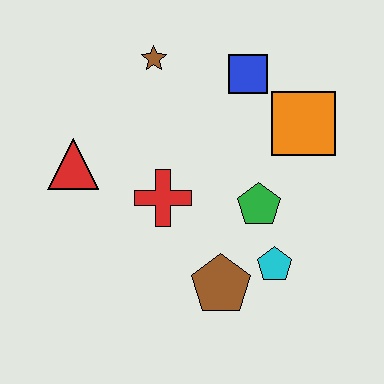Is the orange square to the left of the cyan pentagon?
No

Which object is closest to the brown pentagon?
The cyan pentagon is closest to the brown pentagon.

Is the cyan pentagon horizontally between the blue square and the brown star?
No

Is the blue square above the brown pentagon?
Yes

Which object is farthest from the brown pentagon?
The brown star is farthest from the brown pentagon.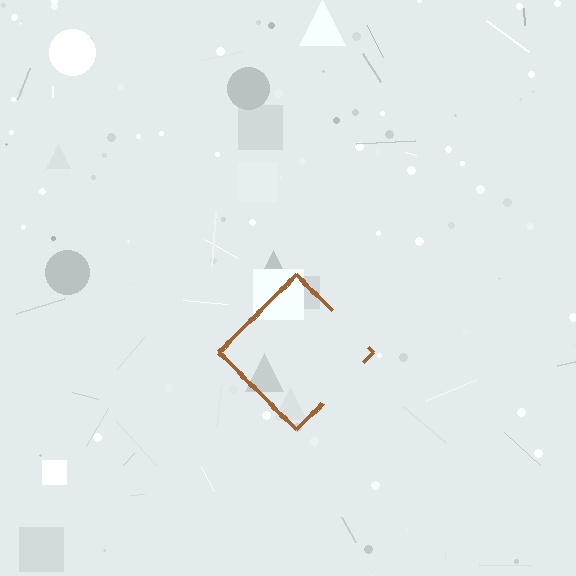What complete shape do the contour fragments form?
The contour fragments form a diamond.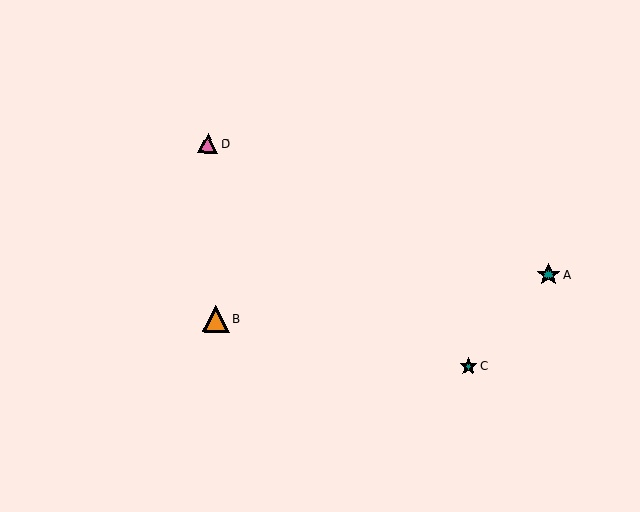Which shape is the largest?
The orange triangle (labeled B) is the largest.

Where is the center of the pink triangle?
The center of the pink triangle is at (208, 143).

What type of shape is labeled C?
Shape C is a teal star.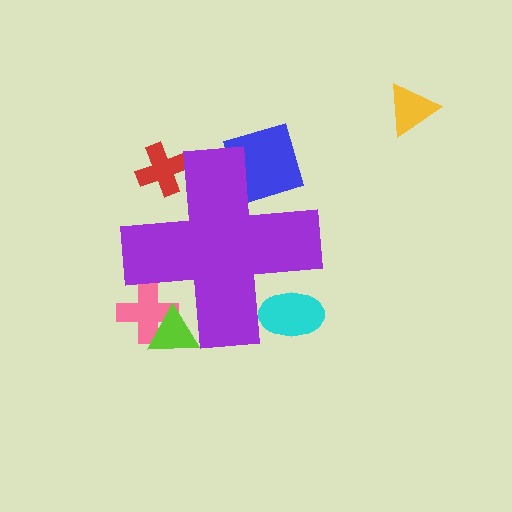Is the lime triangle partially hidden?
Yes, the lime triangle is partially hidden behind the purple cross.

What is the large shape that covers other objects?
A purple cross.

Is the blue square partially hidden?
Yes, the blue square is partially hidden behind the purple cross.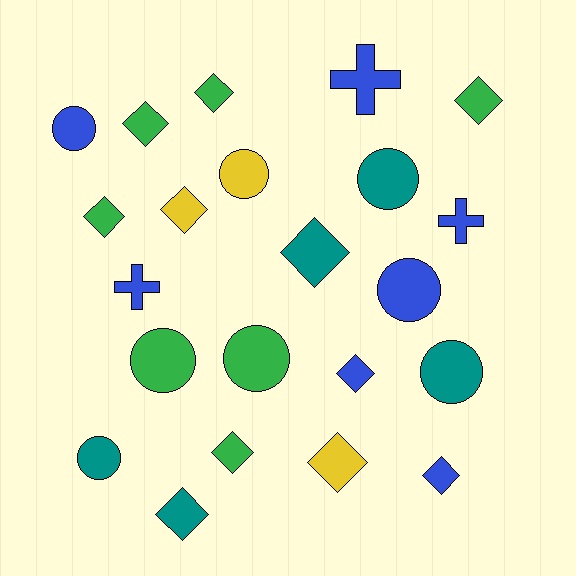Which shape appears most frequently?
Diamond, with 11 objects.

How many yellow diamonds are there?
There are 2 yellow diamonds.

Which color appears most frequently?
Blue, with 7 objects.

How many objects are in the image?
There are 22 objects.